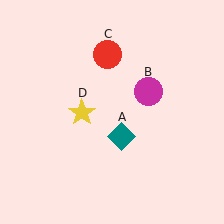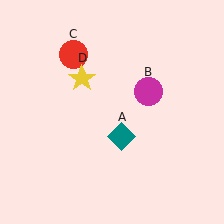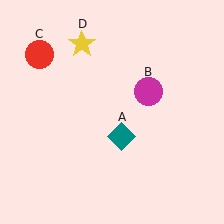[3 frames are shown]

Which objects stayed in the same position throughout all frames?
Teal diamond (object A) and magenta circle (object B) remained stationary.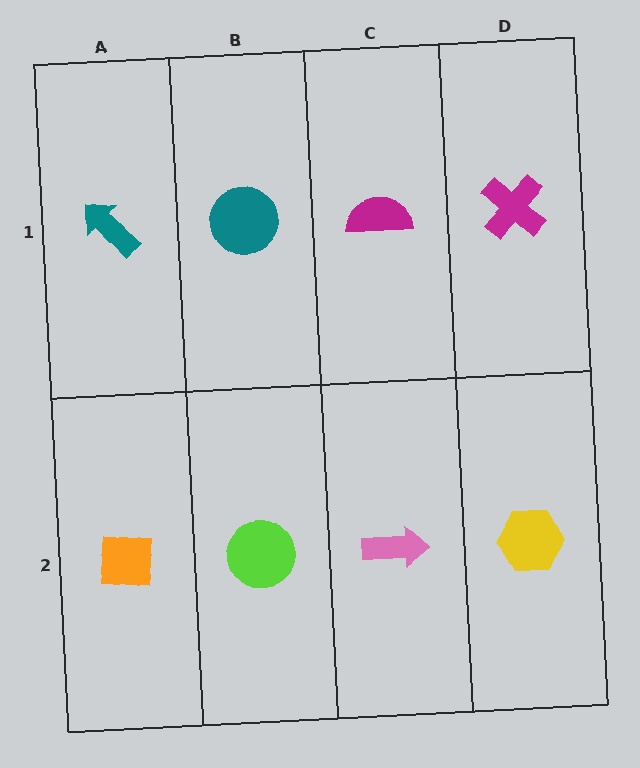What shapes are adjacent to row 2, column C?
A magenta semicircle (row 1, column C), a lime circle (row 2, column B), a yellow hexagon (row 2, column D).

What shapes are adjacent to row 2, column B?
A teal circle (row 1, column B), an orange square (row 2, column A), a pink arrow (row 2, column C).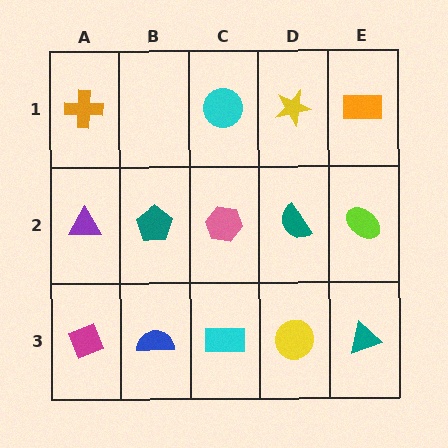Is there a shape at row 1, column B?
No, that cell is empty.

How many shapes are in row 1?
4 shapes.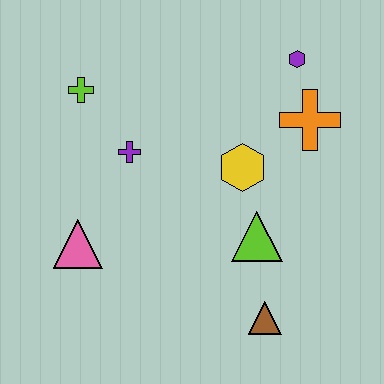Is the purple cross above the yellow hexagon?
Yes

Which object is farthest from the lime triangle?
The lime cross is farthest from the lime triangle.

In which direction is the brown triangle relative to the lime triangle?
The brown triangle is below the lime triangle.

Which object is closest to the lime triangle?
The yellow hexagon is closest to the lime triangle.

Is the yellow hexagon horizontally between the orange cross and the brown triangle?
No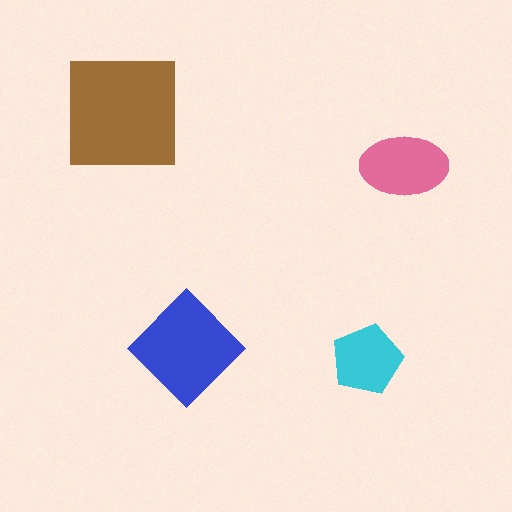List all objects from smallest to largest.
The cyan pentagon, the pink ellipse, the blue diamond, the brown square.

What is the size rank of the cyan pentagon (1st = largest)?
4th.